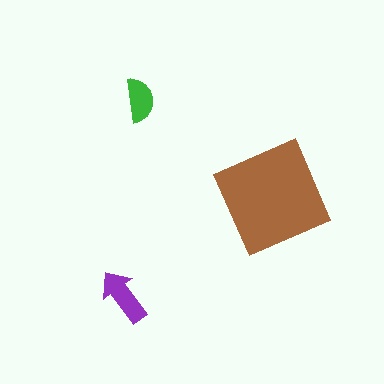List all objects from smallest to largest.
The green semicircle, the purple arrow, the brown square.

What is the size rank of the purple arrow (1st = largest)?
2nd.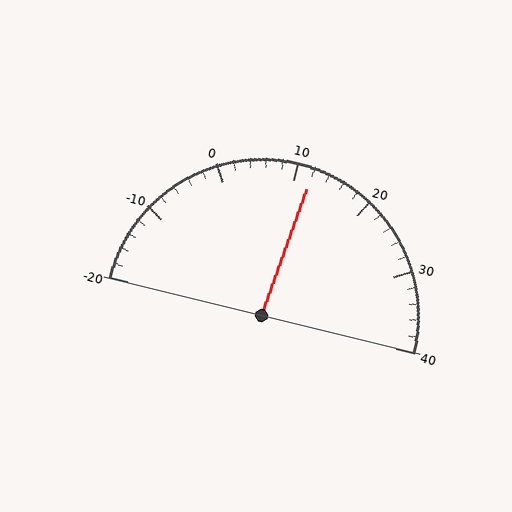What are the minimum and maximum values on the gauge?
The gauge ranges from -20 to 40.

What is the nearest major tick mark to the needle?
The nearest major tick mark is 10.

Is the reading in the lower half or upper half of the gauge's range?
The reading is in the upper half of the range (-20 to 40).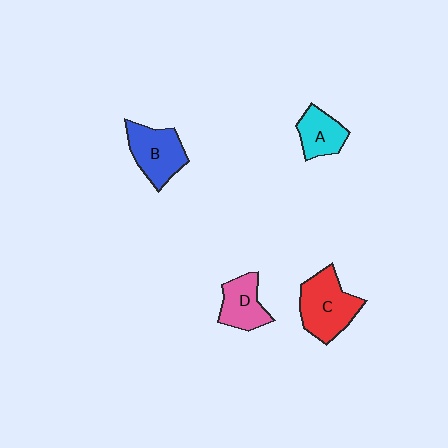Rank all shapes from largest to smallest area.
From largest to smallest: C (red), B (blue), D (pink), A (cyan).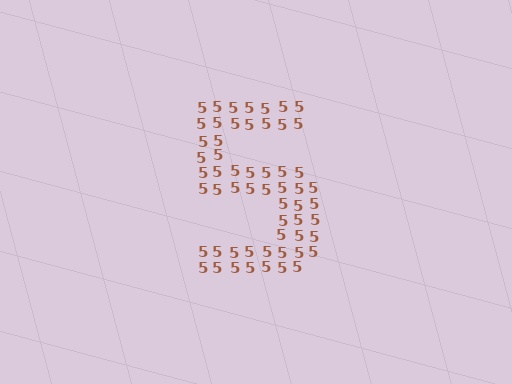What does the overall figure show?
The overall figure shows the digit 5.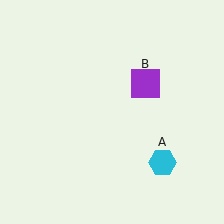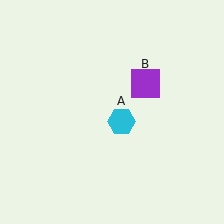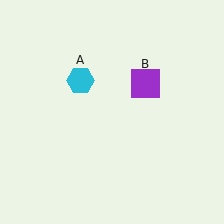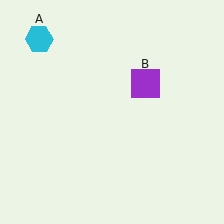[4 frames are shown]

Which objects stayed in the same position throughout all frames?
Purple square (object B) remained stationary.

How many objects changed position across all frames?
1 object changed position: cyan hexagon (object A).